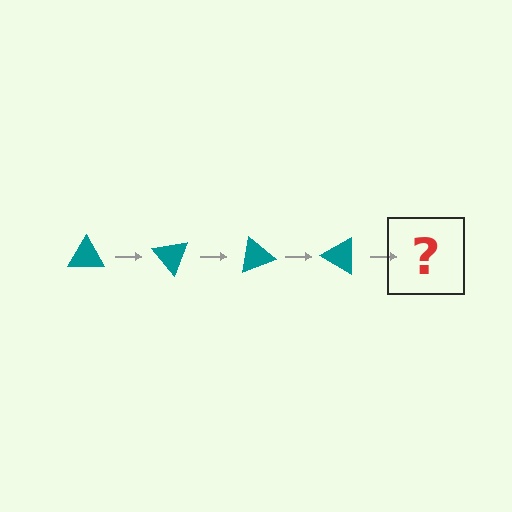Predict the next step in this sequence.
The next step is a teal triangle rotated 200 degrees.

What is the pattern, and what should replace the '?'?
The pattern is that the triangle rotates 50 degrees each step. The '?' should be a teal triangle rotated 200 degrees.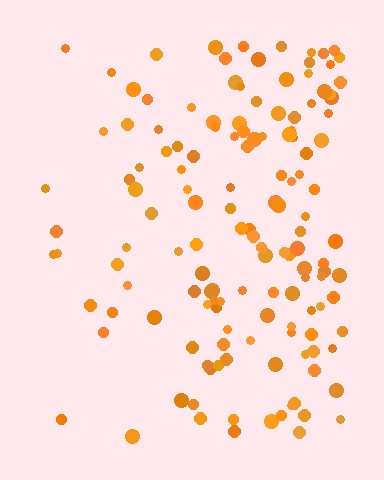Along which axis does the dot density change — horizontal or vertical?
Horizontal.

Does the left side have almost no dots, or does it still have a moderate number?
Still a moderate number, just noticeably fewer than the right.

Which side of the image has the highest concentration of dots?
The right.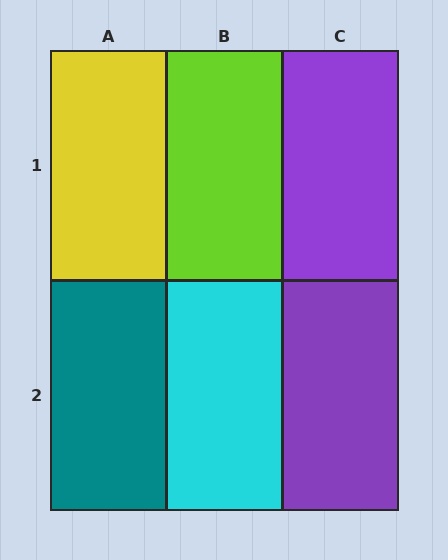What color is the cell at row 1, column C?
Purple.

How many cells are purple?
2 cells are purple.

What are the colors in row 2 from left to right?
Teal, cyan, purple.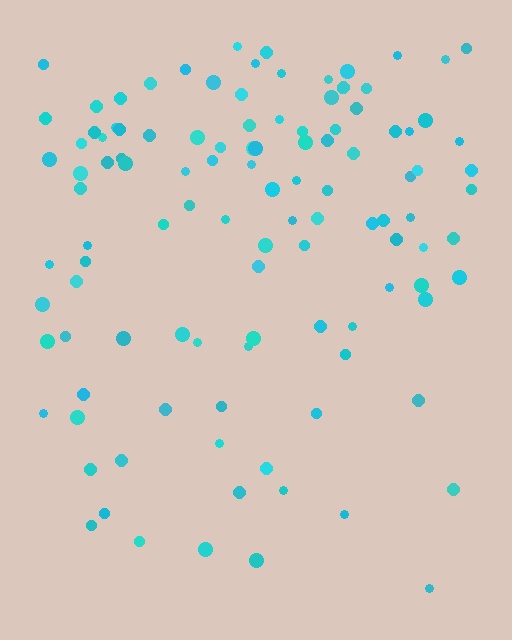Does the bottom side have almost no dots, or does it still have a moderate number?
Still a moderate number, just noticeably fewer than the top.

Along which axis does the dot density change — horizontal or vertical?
Vertical.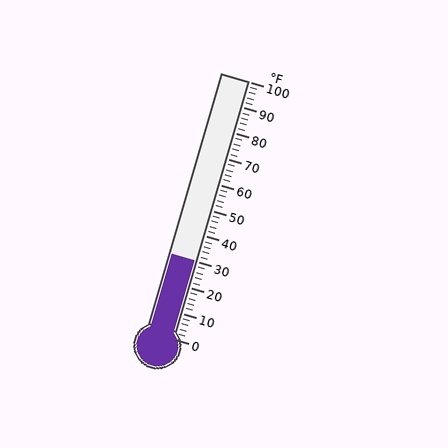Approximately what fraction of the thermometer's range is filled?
The thermometer is filled to approximately 30% of its range.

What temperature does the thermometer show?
The thermometer shows approximately 30°F.